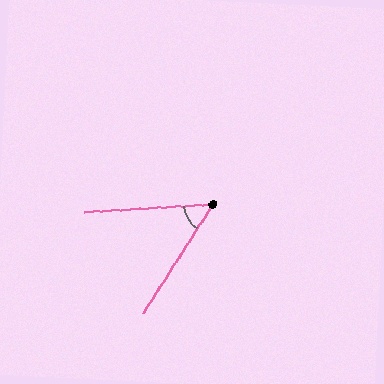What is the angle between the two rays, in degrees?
Approximately 54 degrees.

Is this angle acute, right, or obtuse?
It is acute.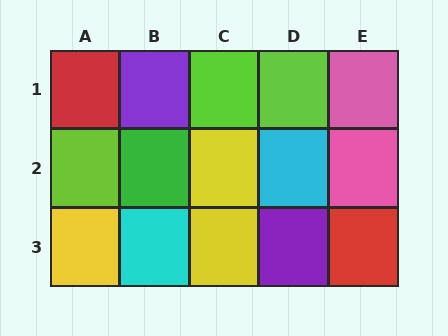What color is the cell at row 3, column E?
Red.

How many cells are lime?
3 cells are lime.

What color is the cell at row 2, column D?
Cyan.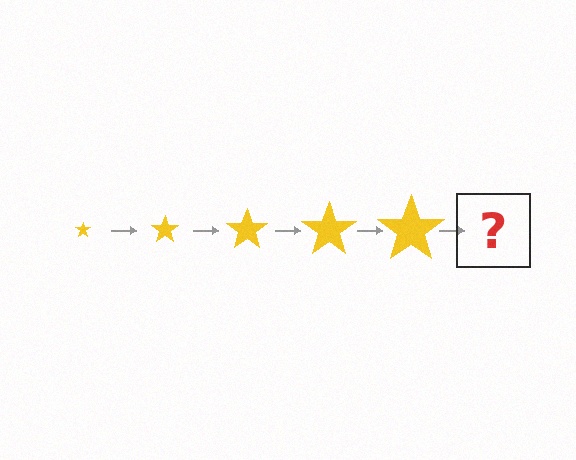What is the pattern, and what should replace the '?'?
The pattern is that the star gets progressively larger each step. The '?' should be a yellow star, larger than the previous one.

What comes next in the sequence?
The next element should be a yellow star, larger than the previous one.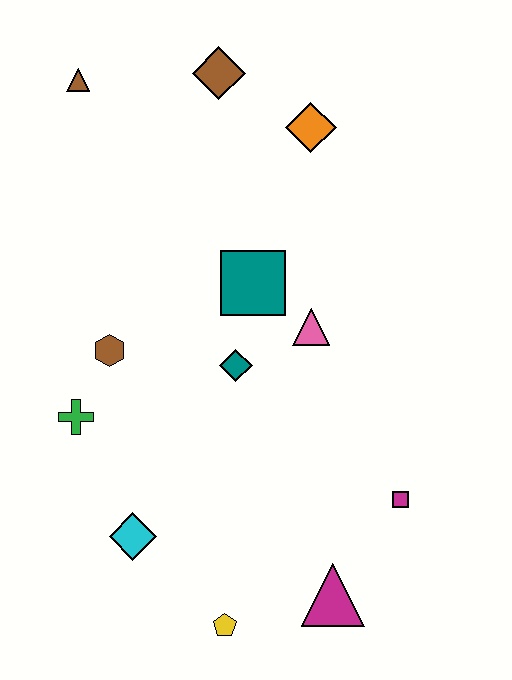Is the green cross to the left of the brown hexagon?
Yes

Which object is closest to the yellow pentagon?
The magenta triangle is closest to the yellow pentagon.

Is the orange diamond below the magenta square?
No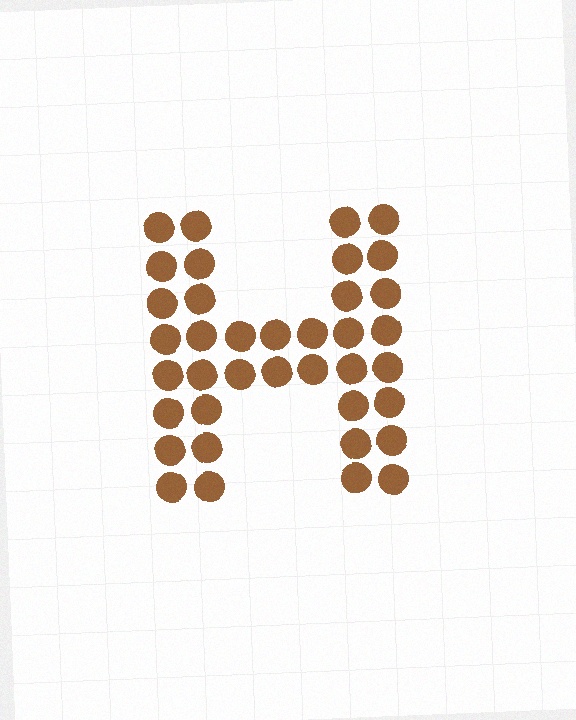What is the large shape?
The large shape is the letter H.